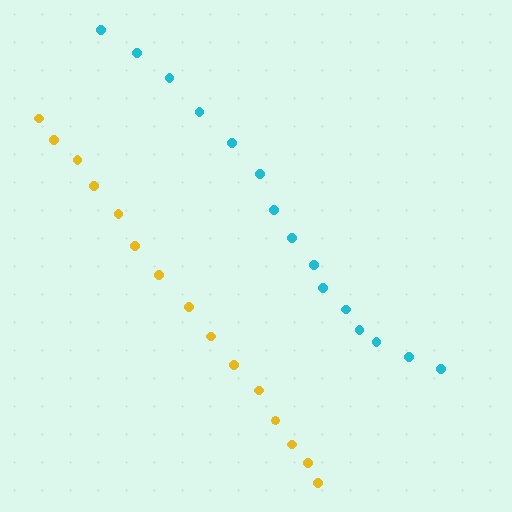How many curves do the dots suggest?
There are 2 distinct paths.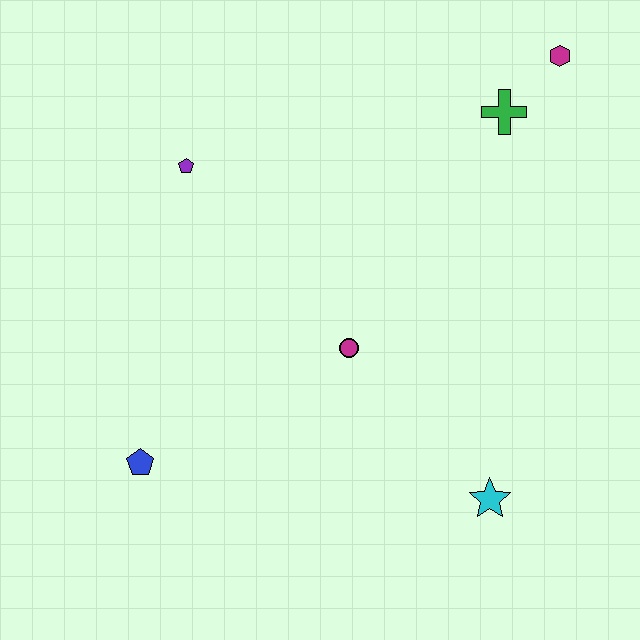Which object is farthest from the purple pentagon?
The cyan star is farthest from the purple pentagon.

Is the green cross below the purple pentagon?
No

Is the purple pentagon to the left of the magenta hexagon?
Yes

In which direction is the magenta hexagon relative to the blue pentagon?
The magenta hexagon is to the right of the blue pentagon.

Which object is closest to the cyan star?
The magenta circle is closest to the cyan star.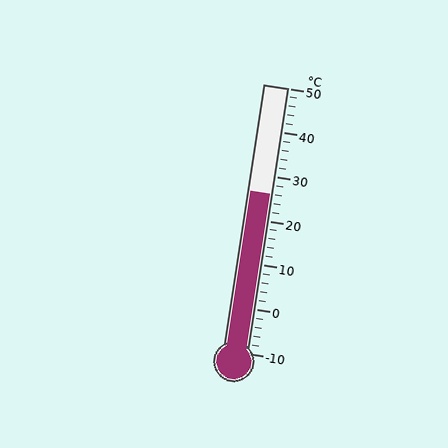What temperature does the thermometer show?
The thermometer shows approximately 26°C.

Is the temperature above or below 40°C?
The temperature is below 40°C.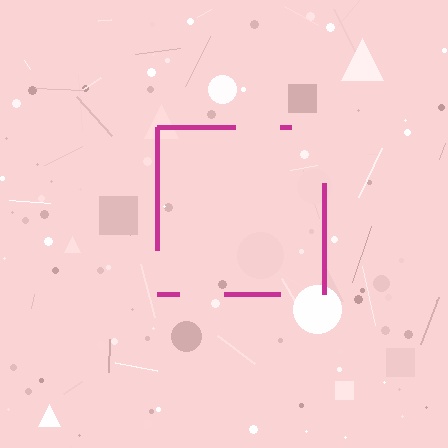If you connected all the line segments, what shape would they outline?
They would outline a square.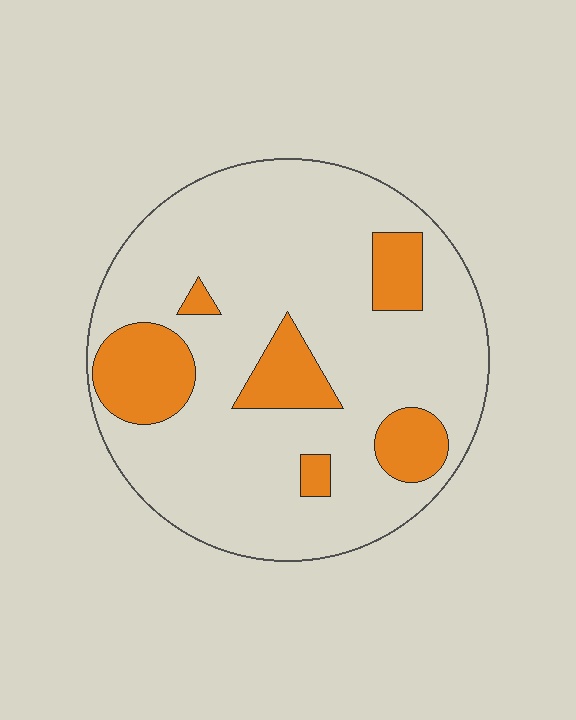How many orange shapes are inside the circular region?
6.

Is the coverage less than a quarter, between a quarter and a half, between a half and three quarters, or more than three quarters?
Less than a quarter.